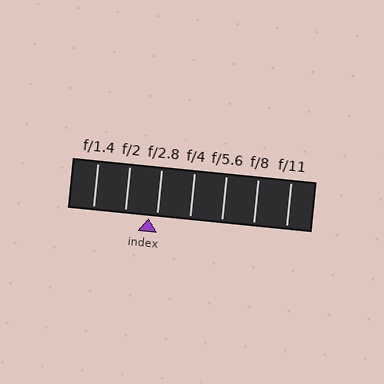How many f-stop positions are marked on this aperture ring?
There are 7 f-stop positions marked.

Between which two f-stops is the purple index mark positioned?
The index mark is between f/2 and f/2.8.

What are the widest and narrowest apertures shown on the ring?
The widest aperture shown is f/1.4 and the narrowest is f/11.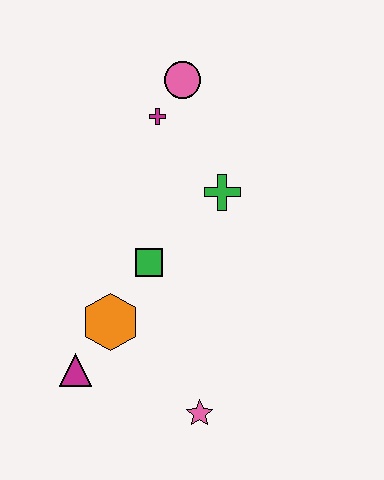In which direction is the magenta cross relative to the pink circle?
The magenta cross is below the pink circle.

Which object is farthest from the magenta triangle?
The pink circle is farthest from the magenta triangle.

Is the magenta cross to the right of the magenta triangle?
Yes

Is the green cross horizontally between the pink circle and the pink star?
No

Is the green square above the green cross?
No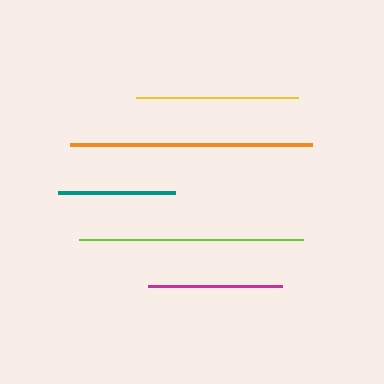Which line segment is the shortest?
The teal line is the shortest at approximately 117 pixels.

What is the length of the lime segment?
The lime segment is approximately 224 pixels long.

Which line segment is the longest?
The orange line is the longest at approximately 241 pixels.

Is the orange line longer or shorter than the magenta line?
The orange line is longer than the magenta line.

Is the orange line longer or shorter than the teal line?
The orange line is longer than the teal line.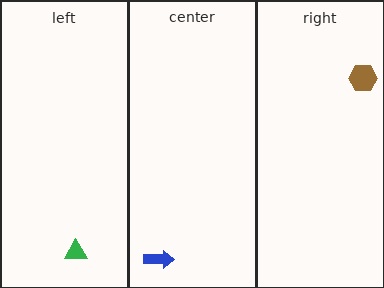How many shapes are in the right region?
1.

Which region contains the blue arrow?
The center region.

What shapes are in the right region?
The brown hexagon.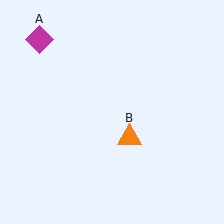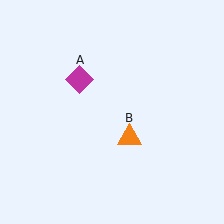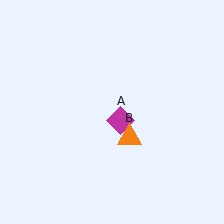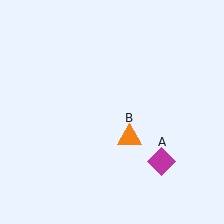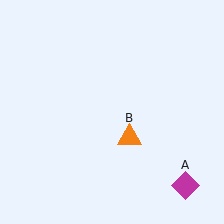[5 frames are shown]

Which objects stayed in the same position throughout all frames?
Orange triangle (object B) remained stationary.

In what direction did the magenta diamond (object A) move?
The magenta diamond (object A) moved down and to the right.